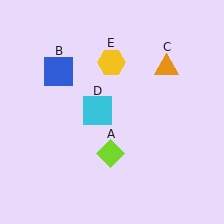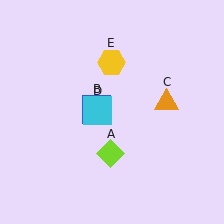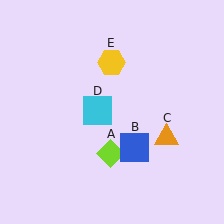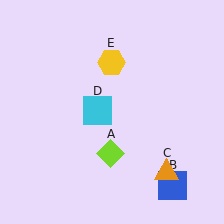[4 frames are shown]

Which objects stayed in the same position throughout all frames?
Lime diamond (object A) and cyan square (object D) and yellow hexagon (object E) remained stationary.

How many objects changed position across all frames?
2 objects changed position: blue square (object B), orange triangle (object C).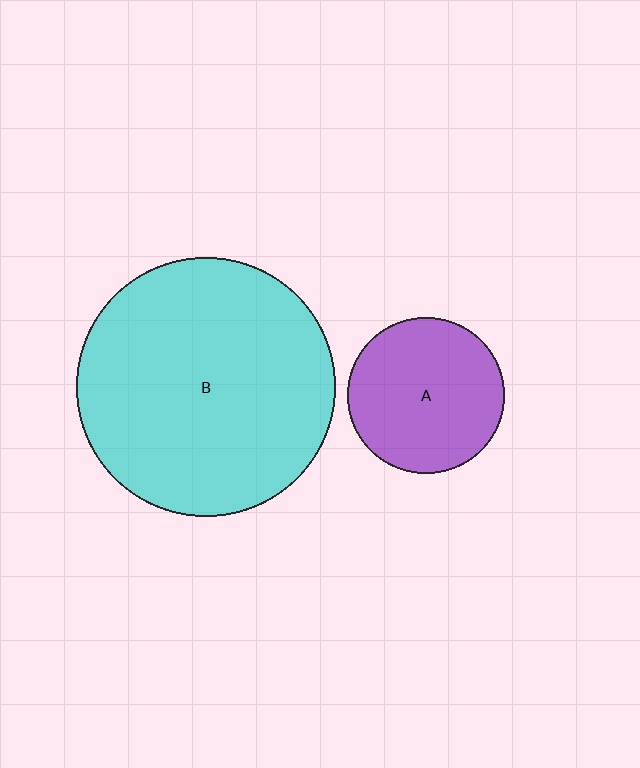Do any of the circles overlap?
No, none of the circles overlap.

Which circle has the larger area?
Circle B (cyan).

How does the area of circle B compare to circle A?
Approximately 2.7 times.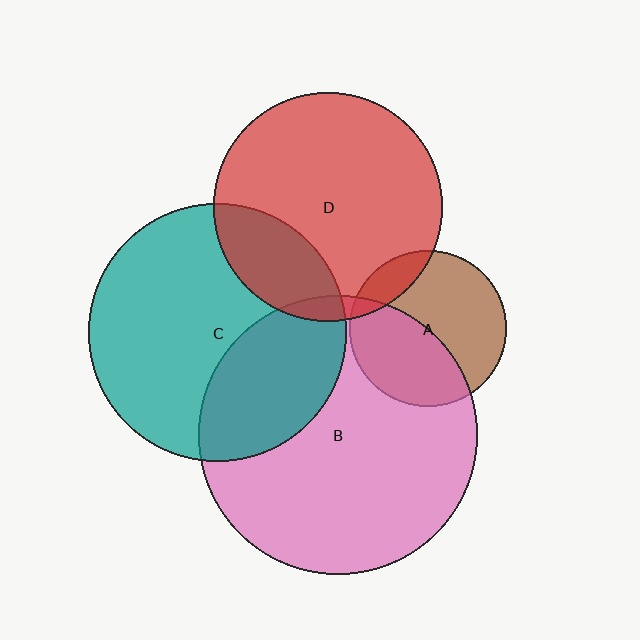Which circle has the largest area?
Circle B (pink).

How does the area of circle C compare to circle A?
Approximately 2.7 times.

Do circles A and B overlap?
Yes.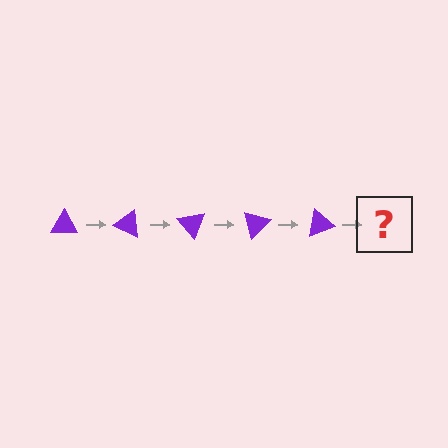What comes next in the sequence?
The next element should be a purple triangle rotated 125 degrees.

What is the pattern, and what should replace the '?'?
The pattern is that the triangle rotates 25 degrees each step. The '?' should be a purple triangle rotated 125 degrees.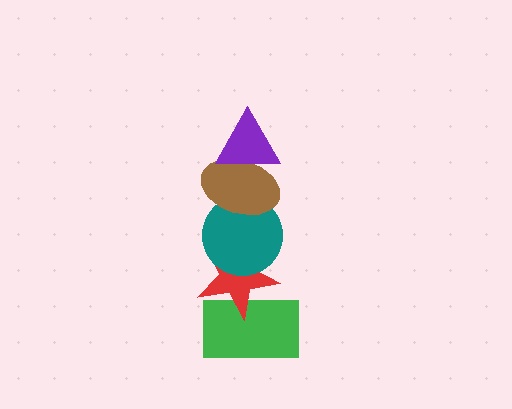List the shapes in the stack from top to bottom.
From top to bottom: the purple triangle, the brown ellipse, the teal circle, the red star, the green rectangle.